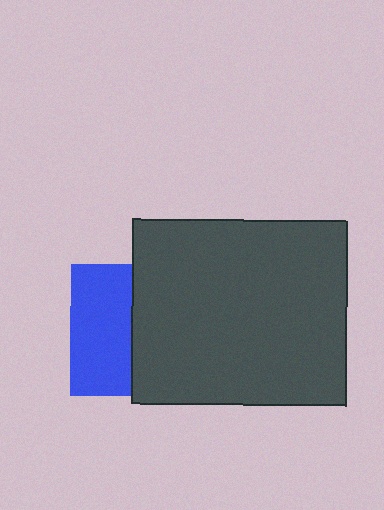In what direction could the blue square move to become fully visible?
The blue square could move left. That would shift it out from behind the dark gray rectangle entirely.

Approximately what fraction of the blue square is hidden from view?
Roughly 55% of the blue square is hidden behind the dark gray rectangle.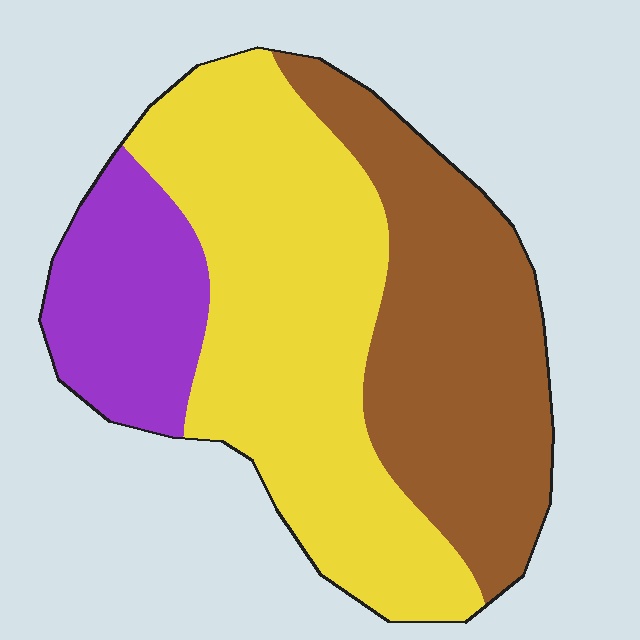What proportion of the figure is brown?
Brown covers 35% of the figure.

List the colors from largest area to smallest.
From largest to smallest: yellow, brown, purple.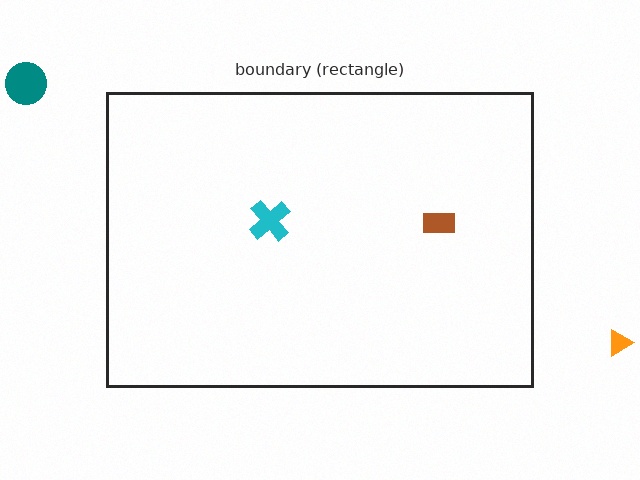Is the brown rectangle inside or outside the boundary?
Inside.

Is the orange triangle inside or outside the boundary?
Outside.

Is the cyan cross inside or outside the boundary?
Inside.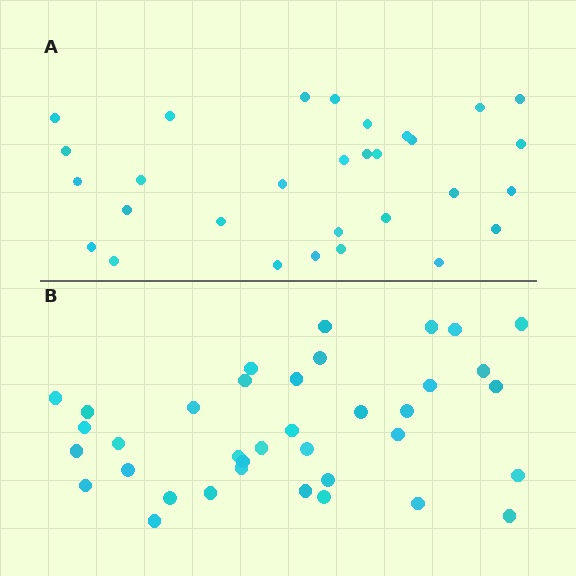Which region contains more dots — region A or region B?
Region B (the bottom region) has more dots.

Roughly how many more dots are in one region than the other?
Region B has roughly 8 or so more dots than region A.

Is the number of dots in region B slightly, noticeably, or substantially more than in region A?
Region B has only slightly more — the two regions are fairly close. The ratio is roughly 1.2 to 1.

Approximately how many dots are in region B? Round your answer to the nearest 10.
About 40 dots. (The exact count is 37, which rounds to 40.)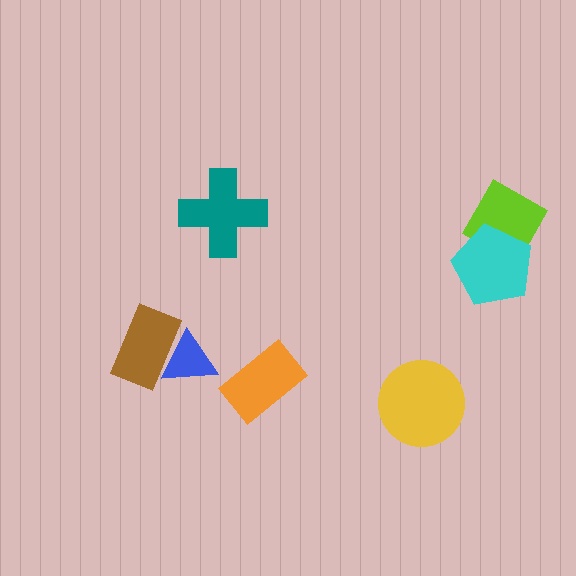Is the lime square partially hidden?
Yes, it is partially covered by another shape.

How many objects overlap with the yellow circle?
0 objects overlap with the yellow circle.